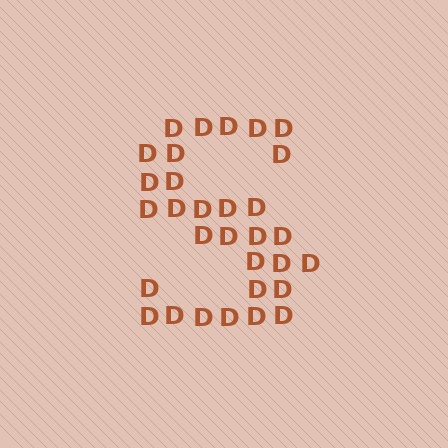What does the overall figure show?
The overall figure shows the letter S.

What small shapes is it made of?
It is made of small letter D's.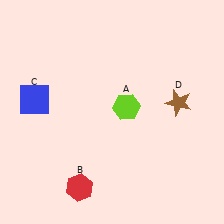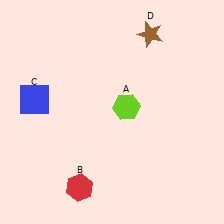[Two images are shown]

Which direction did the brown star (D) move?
The brown star (D) moved up.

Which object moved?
The brown star (D) moved up.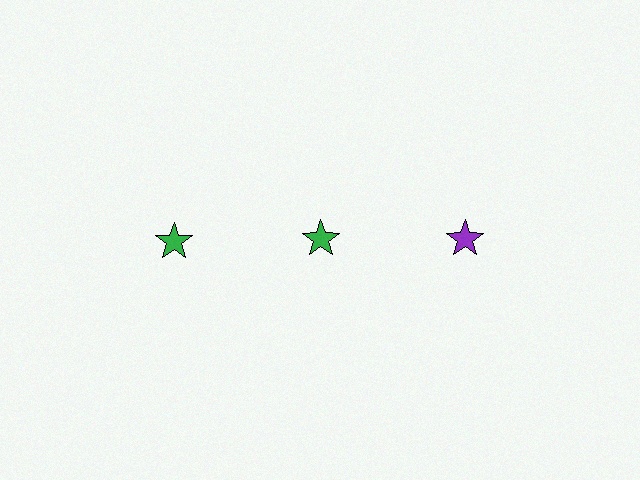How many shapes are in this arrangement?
There are 3 shapes arranged in a grid pattern.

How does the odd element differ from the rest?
It has a different color: purple instead of green.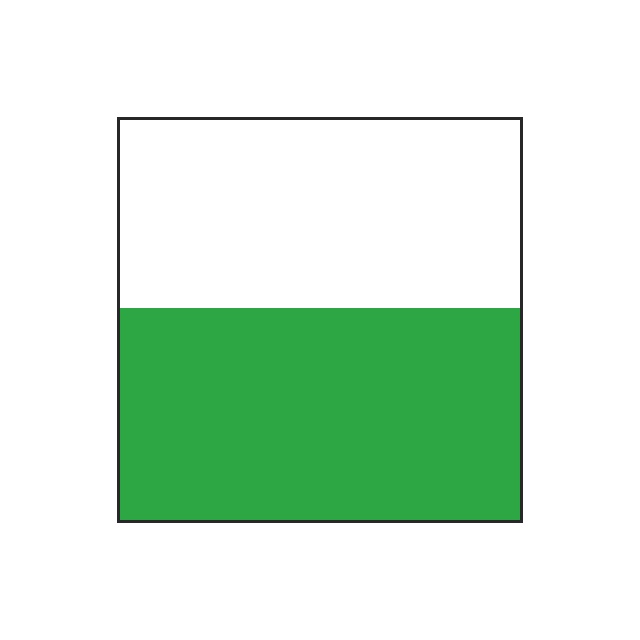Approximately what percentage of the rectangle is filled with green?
Approximately 55%.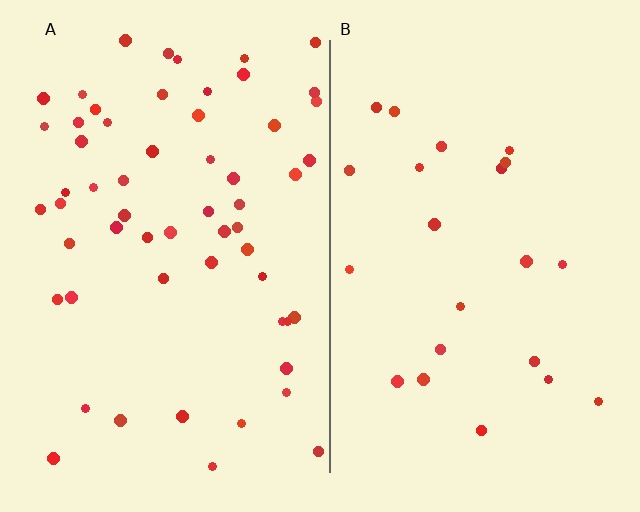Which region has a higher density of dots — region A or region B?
A (the left).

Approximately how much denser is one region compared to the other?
Approximately 2.6× — region A over region B.